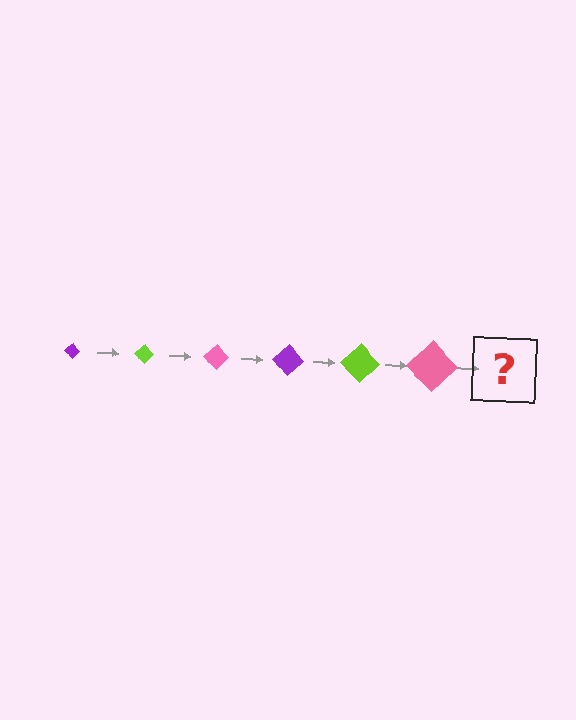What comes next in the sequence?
The next element should be a purple diamond, larger than the previous one.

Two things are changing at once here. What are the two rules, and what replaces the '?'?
The two rules are that the diamond grows larger each step and the color cycles through purple, lime, and pink. The '?' should be a purple diamond, larger than the previous one.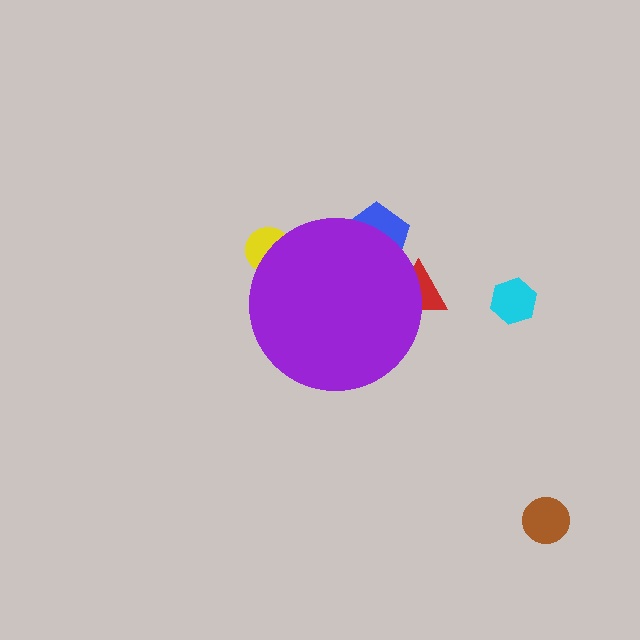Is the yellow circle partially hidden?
Yes, the yellow circle is partially hidden behind the purple circle.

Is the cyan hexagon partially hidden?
No, the cyan hexagon is fully visible.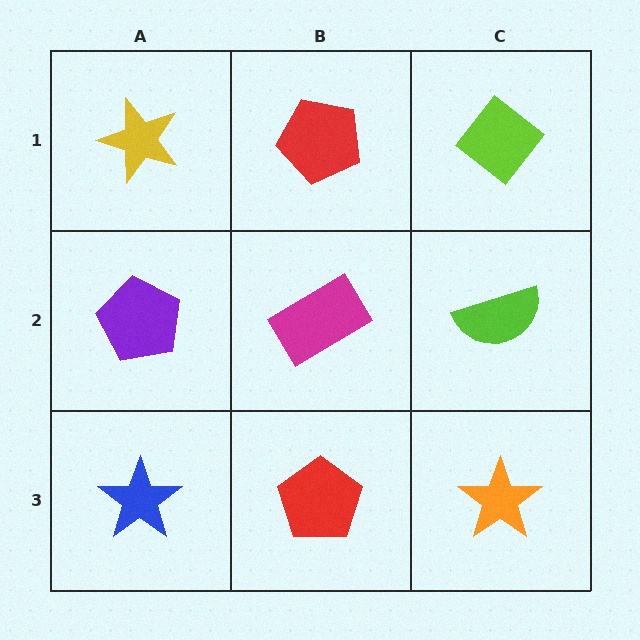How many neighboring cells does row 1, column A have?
2.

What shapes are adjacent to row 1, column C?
A lime semicircle (row 2, column C), a red pentagon (row 1, column B).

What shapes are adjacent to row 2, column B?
A red pentagon (row 1, column B), a red pentagon (row 3, column B), a purple pentagon (row 2, column A), a lime semicircle (row 2, column C).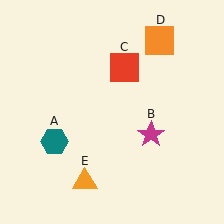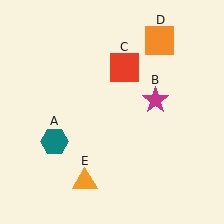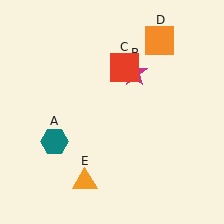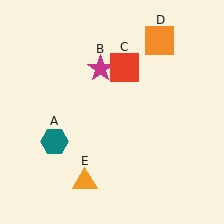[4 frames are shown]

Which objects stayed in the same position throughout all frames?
Teal hexagon (object A) and red square (object C) and orange square (object D) and orange triangle (object E) remained stationary.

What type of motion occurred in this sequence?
The magenta star (object B) rotated counterclockwise around the center of the scene.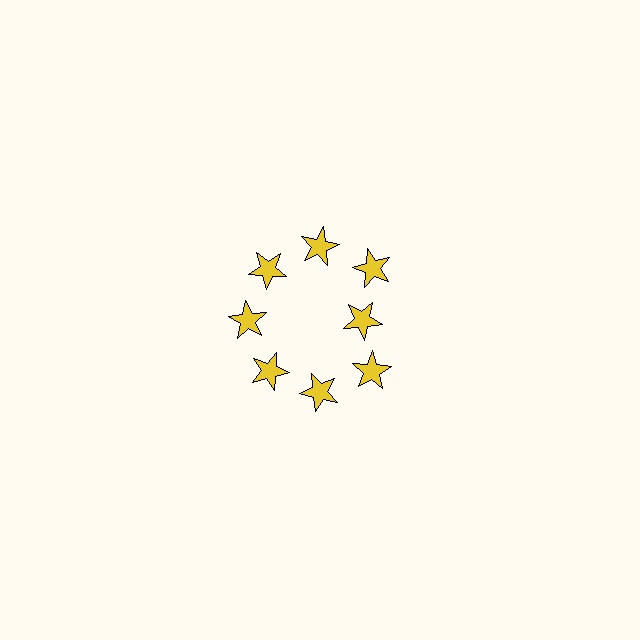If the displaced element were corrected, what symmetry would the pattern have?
It would have 8-fold rotational symmetry — the pattern would map onto itself every 45 degrees.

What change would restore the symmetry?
The symmetry would be restored by moving it outward, back onto the ring so that all 8 stars sit at equal angles and equal distance from the center.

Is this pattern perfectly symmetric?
No. The 8 yellow stars are arranged in a ring, but one element near the 3 o'clock position is pulled inward toward the center, breaking the 8-fold rotational symmetry.